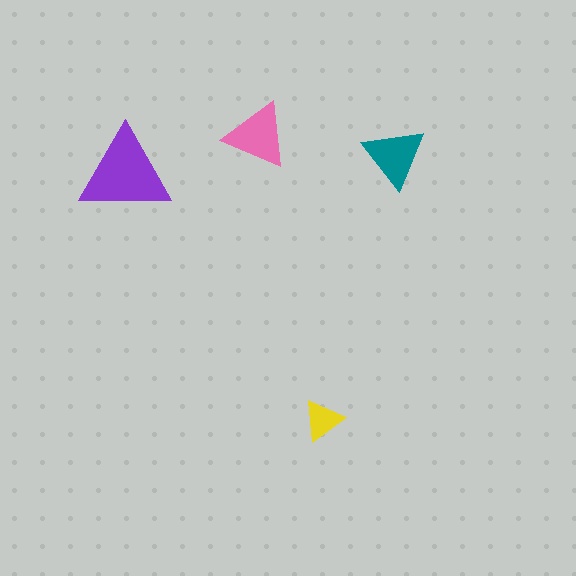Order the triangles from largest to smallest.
the purple one, the pink one, the teal one, the yellow one.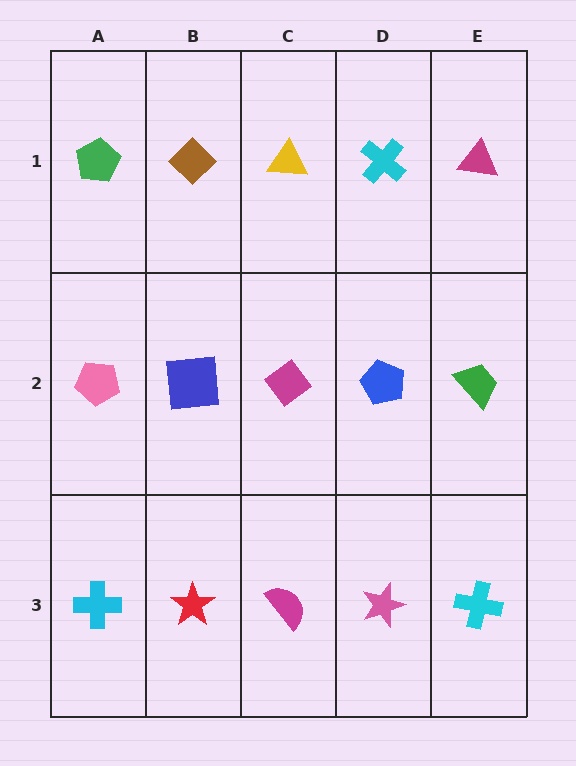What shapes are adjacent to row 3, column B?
A blue square (row 2, column B), a cyan cross (row 3, column A), a magenta semicircle (row 3, column C).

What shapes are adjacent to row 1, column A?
A pink pentagon (row 2, column A), a brown diamond (row 1, column B).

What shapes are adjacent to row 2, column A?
A green pentagon (row 1, column A), a cyan cross (row 3, column A), a blue square (row 2, column B).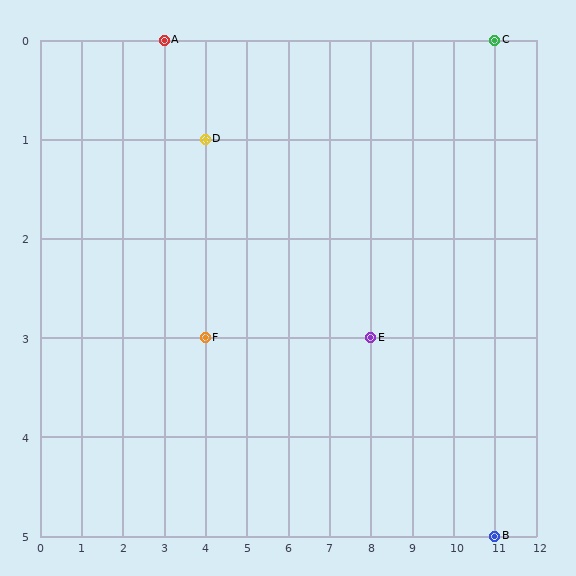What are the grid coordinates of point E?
Point E is at grid coordinates (8, 3).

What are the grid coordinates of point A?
Point A is at grid coordinates (3, 0).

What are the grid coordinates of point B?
Point B is at grid coordinates (11, 5).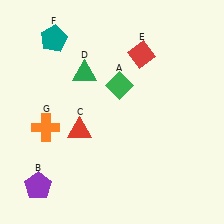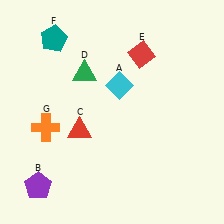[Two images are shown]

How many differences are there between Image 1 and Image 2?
There is 1 difference between the two images.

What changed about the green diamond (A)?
In Image 1, A is green. In Image 2, it changed to cyan.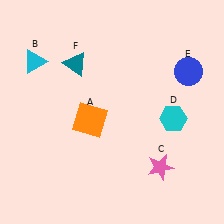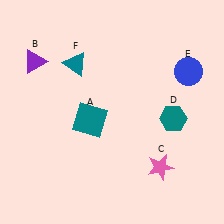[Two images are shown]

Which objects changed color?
A changed from orange to teal. B changed from cyan to purple. D changed from cyan to teal.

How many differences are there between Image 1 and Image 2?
There are 3 differences between the two images.